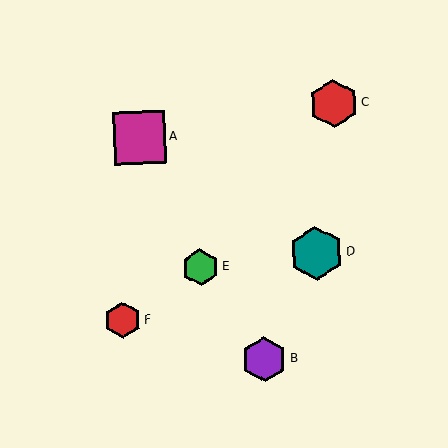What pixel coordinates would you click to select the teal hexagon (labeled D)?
Click at (316, 253) to select the teal hexagon D.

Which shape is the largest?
The teal hexagon (labeled D) is the largest.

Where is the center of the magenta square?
The center of the magenta square is at (140, 137).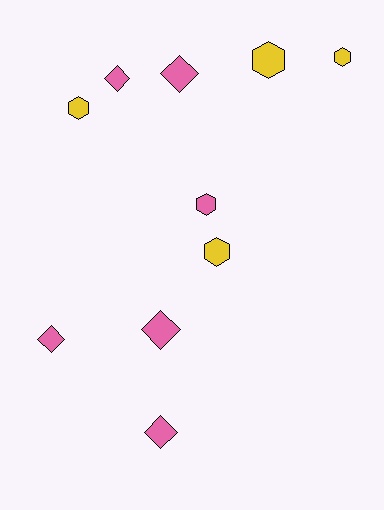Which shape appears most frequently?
Hexagon, with 5 objects.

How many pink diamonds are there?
There are 5 pink diamonds.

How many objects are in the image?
There are 10 objects.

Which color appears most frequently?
Pink, with 6 objects.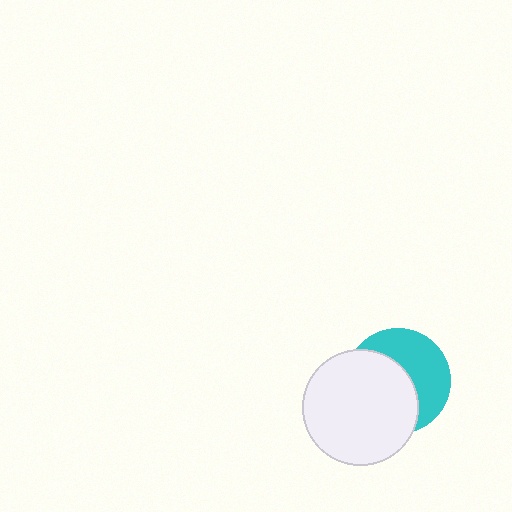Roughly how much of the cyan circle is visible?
About half of it is visible (roughly 46%).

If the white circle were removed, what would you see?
You would see the complete cyan circle.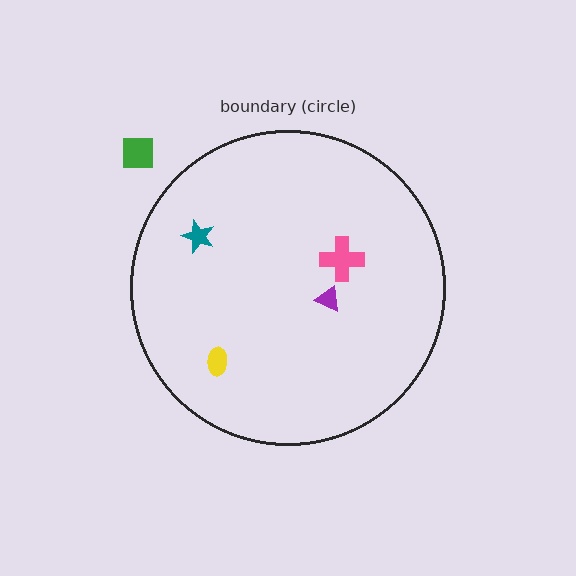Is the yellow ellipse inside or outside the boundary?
Inside.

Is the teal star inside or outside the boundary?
Inside.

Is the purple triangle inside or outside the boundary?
Inside.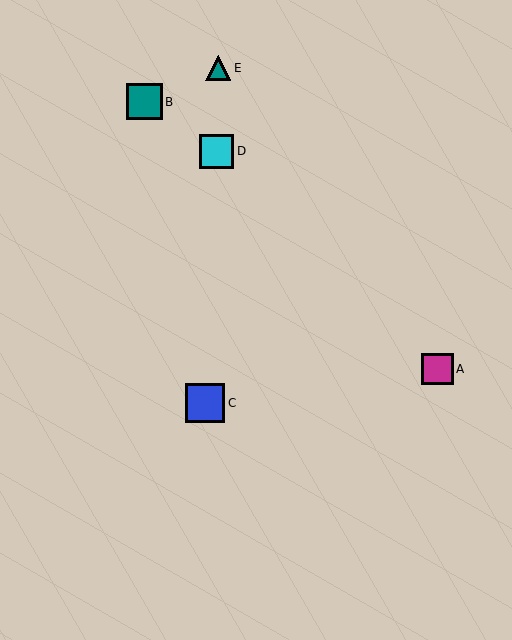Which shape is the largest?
The blue square (labeled C) is the largest.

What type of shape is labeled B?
Shape B is a teal square.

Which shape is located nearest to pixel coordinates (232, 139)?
The cyan square (labeled D) at (217, 151) is nearest to that location.